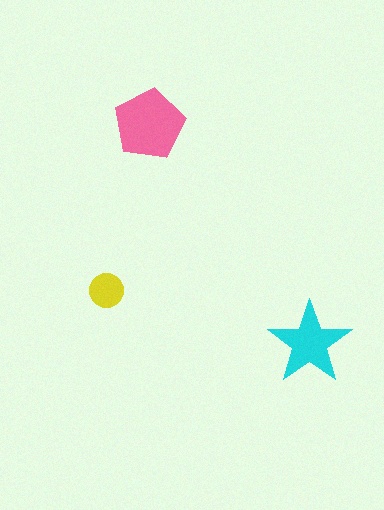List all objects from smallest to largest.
The yellow circle, the cyan star, the pink pentagon.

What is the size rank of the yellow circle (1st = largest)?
3rd.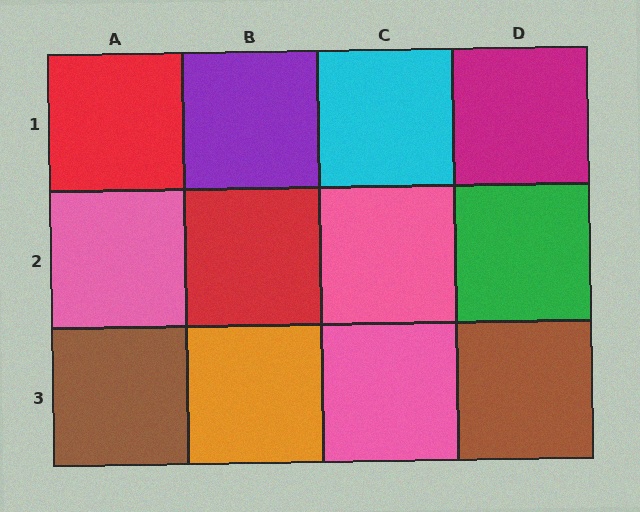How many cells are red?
2 cells are red.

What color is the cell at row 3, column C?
Pink.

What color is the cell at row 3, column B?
Orange.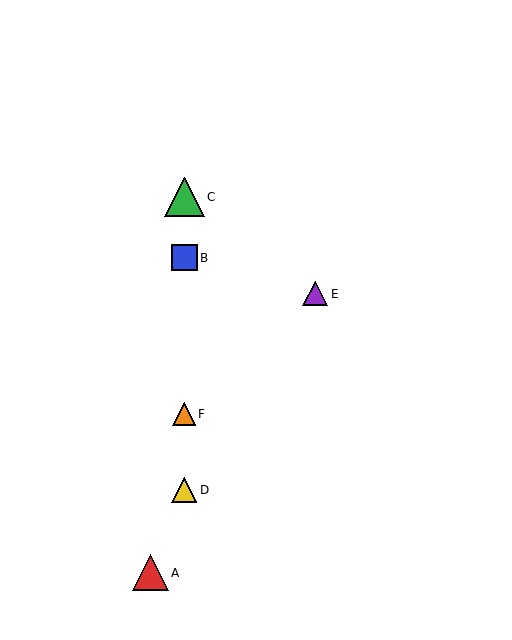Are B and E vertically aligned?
No, B is at x≈184 and E is at x≈315.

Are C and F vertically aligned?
Yes, both are at x≈184.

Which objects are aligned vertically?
Objects B, C, D, F are aligned vertically.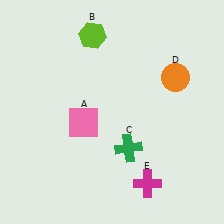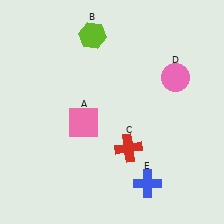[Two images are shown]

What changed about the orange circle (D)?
In Image 1, D is orange. In Image 2, it changed to pink.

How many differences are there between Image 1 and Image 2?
There are 3 differences between the two images.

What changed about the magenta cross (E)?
In Image 1, E is magenta. In Image 2, it changed to blue.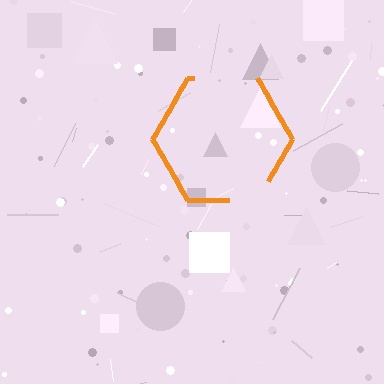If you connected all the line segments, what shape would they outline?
They would outline a hexagon.